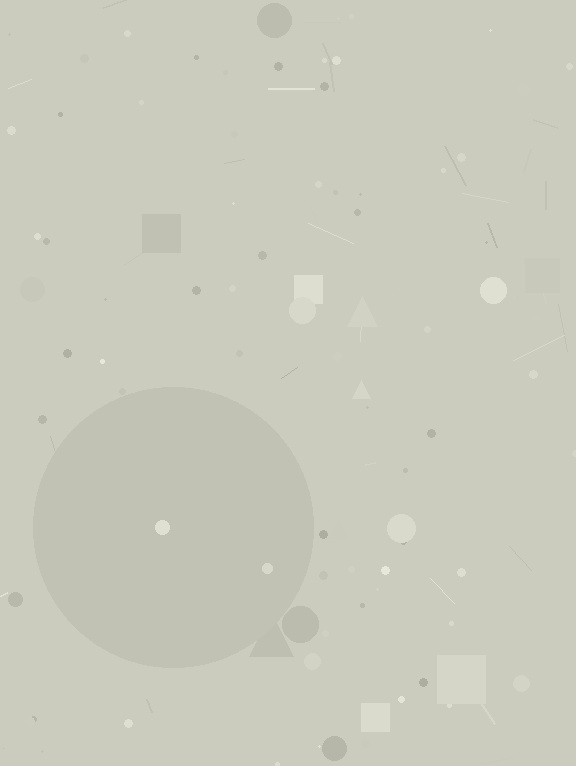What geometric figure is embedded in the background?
A circle is embedded in the background.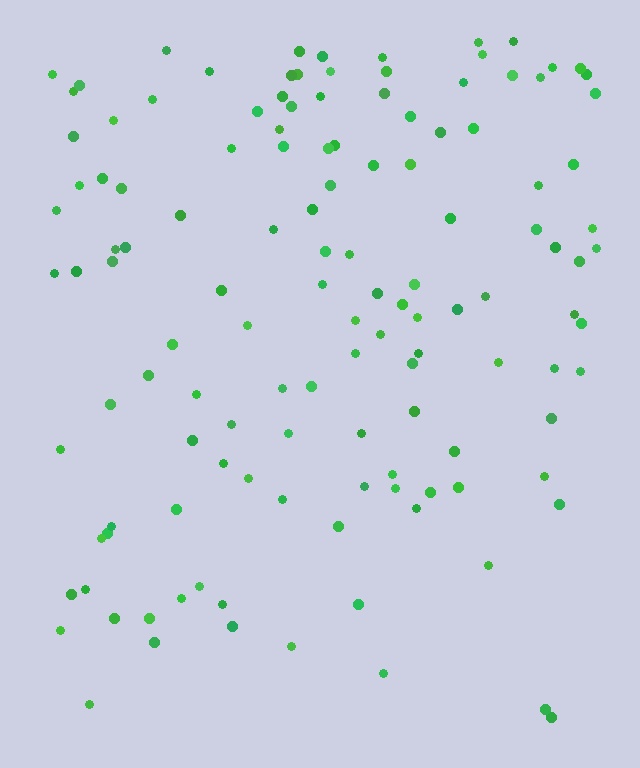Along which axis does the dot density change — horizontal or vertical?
Vertical.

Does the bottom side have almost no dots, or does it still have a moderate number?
Still a moderate number, just noticeably fewer than the top.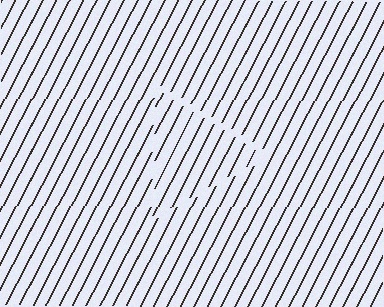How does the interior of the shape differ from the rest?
The interior of the shape contains the same grating, shifted by half a period — the contour is defined by the phase discontinuity where line-ends from the inner and outer gratings abut.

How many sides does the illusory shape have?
3 sides — the line-ends trace a triangle.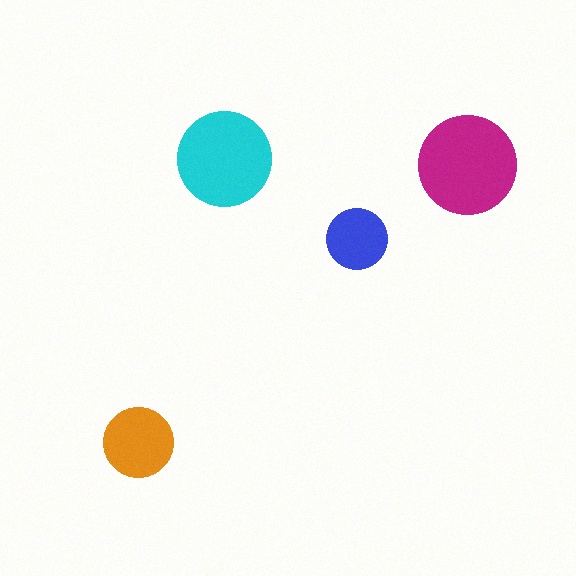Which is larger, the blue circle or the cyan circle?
The cyan one.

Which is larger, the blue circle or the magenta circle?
The magenta one.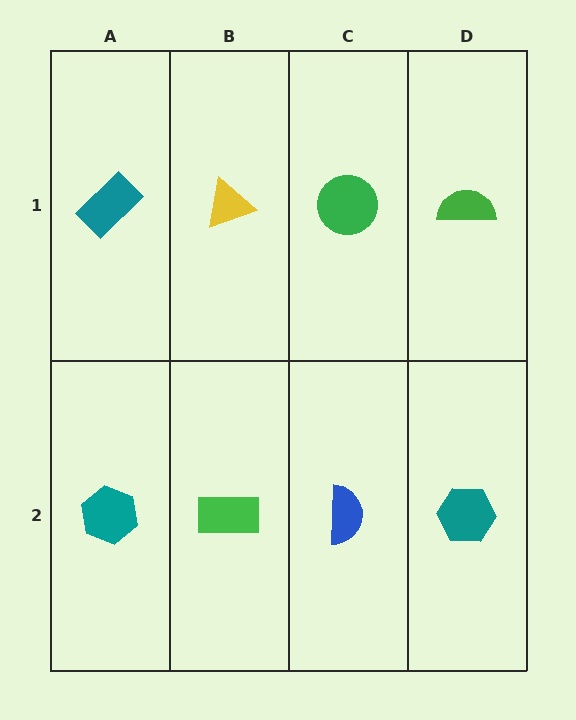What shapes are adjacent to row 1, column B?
A green rectangle (row 2, column B), a teal rectangle (row 1, column A), a green circle (row 1, column C).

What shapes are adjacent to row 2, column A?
A teal rectangle (row 1, column A), a green rectangle (row 2, column B).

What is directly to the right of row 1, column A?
A yellow triangle.